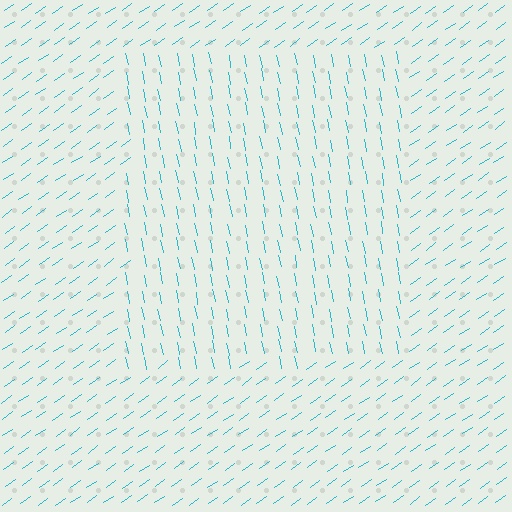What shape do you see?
I see a rectangle.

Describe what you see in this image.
The image is filled with small cyan line segments. A rectangle region in the image has lines oriented differently from the surrounding lines, creating a visible texture boundary.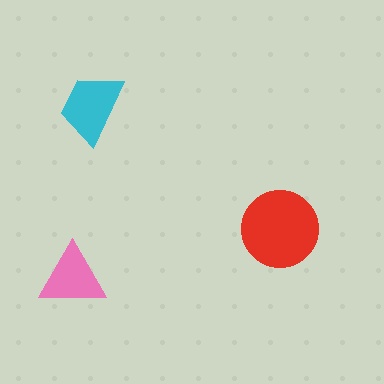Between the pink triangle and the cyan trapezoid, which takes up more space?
The cyan trapezoid.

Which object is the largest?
The red circle.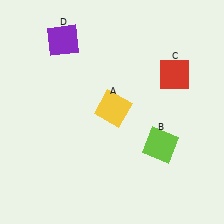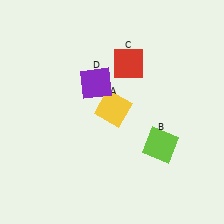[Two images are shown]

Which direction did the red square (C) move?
The red square (C) moved left.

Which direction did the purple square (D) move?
The purple square (D) moved down.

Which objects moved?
The objects that moved are: the red square (C), the purple square (D).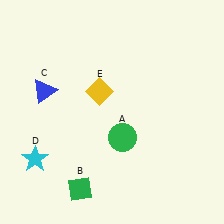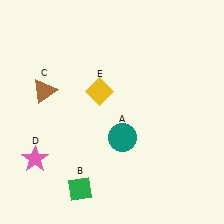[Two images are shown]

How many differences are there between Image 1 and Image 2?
There are 3 differences between the two images.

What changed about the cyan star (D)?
In Image 1, D is cyan. In Image 2, it changed to pink.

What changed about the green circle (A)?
In Image 1, A is green. In Image 2, it changed to teal.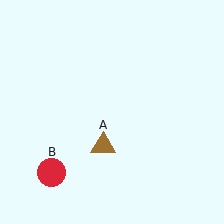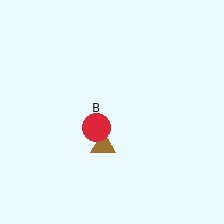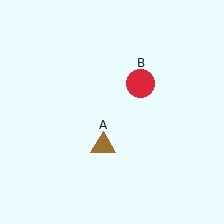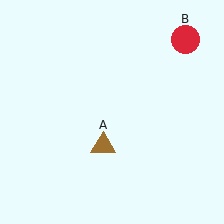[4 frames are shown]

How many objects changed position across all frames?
1 object changed position: red circle (object B).